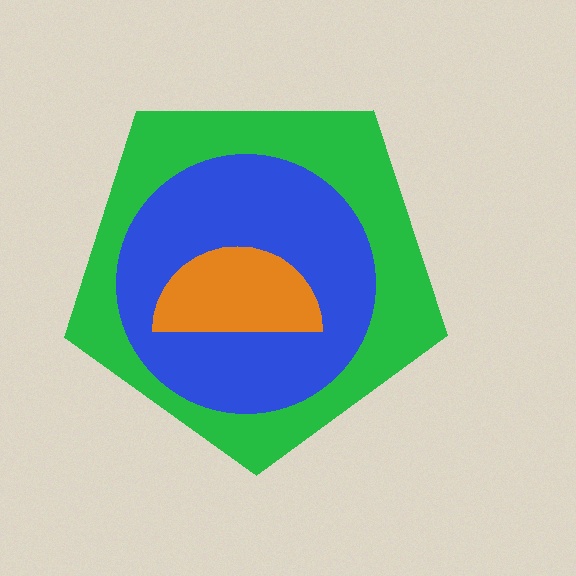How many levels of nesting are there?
3.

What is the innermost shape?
The orange semicircle.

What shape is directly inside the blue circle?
The orange semicircle.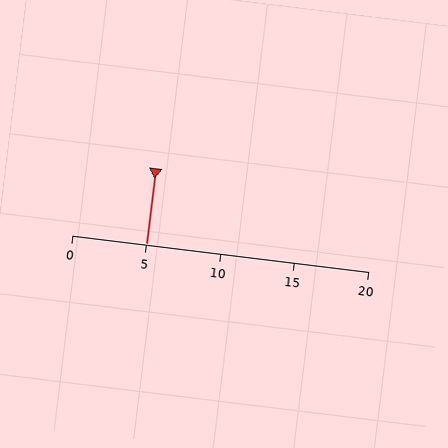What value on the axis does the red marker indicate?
The marker indicates approximately 5.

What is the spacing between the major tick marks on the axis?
The major ticks are spaced 5 apart.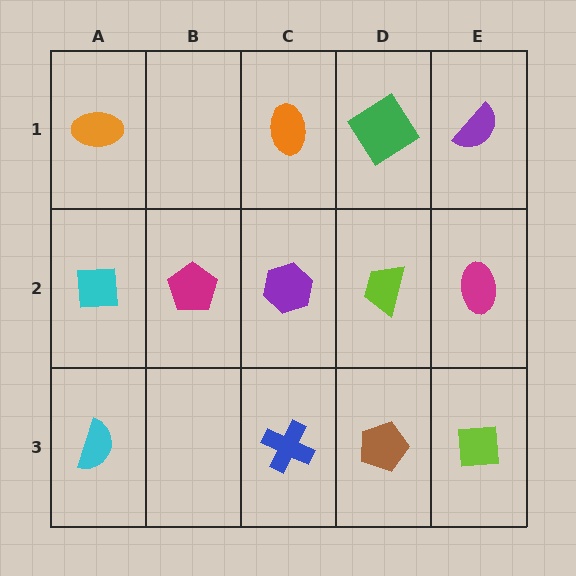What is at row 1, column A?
An orange ellipse.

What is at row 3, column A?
A cyan semicircle.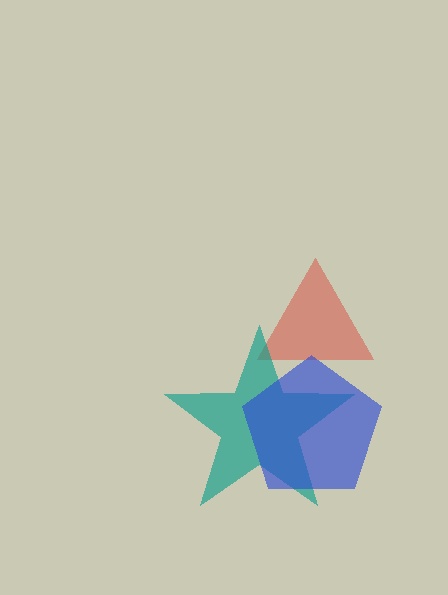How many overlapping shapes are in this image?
There are 3 overlapping shapes in the image.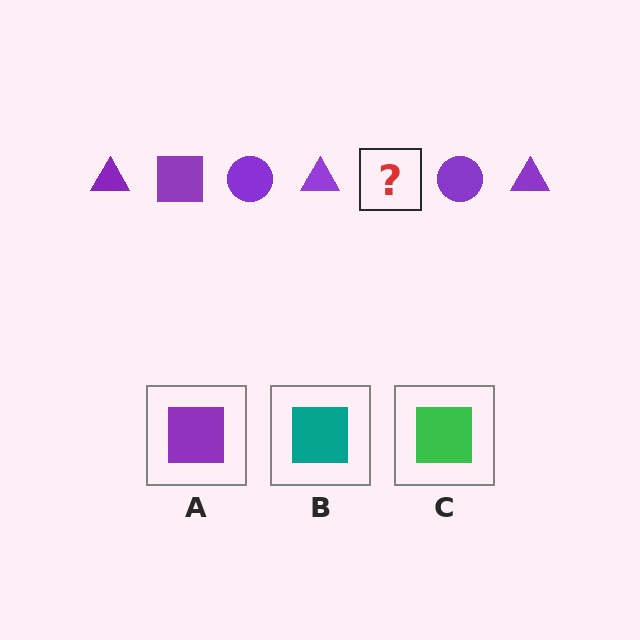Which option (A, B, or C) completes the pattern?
A.